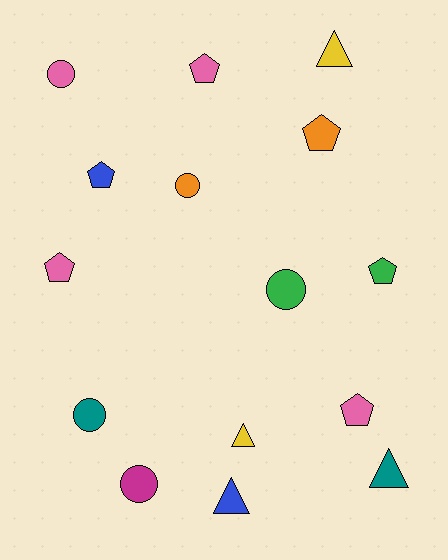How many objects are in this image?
There are 15 objects.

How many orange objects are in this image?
There are 2 orange objects.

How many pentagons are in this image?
There are 6 pentagons.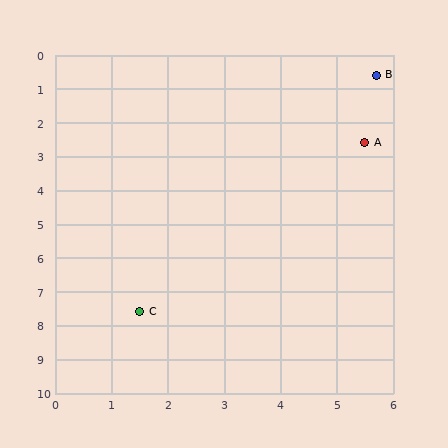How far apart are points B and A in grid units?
Points B and A are about 2.0 grid units apart.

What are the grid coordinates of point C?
Point C is at approximately (1.5, 7.6).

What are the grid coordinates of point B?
Point B is at approximately (5.7, 0.6).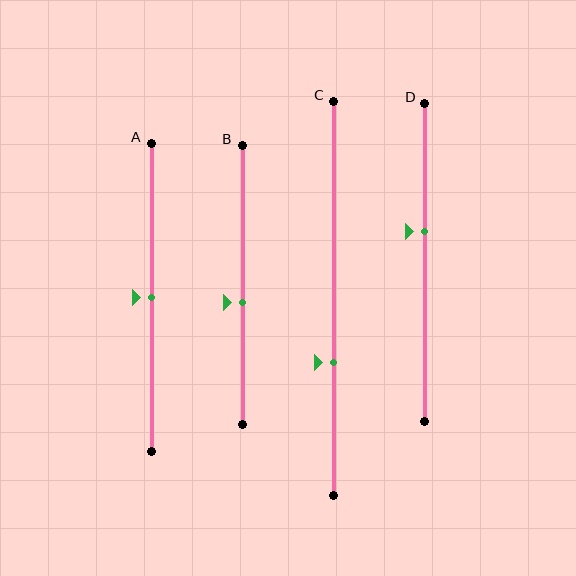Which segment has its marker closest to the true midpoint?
Segment A has its marker closest to the true midpoint.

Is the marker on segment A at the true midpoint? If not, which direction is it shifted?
Yes, the marker on segment A is at the true midpoint.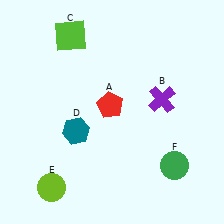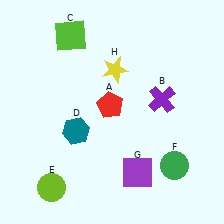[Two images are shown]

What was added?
A purple square (G), a yellow star (H) were added in Image 2.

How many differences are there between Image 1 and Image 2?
There are 2 differences between the two images.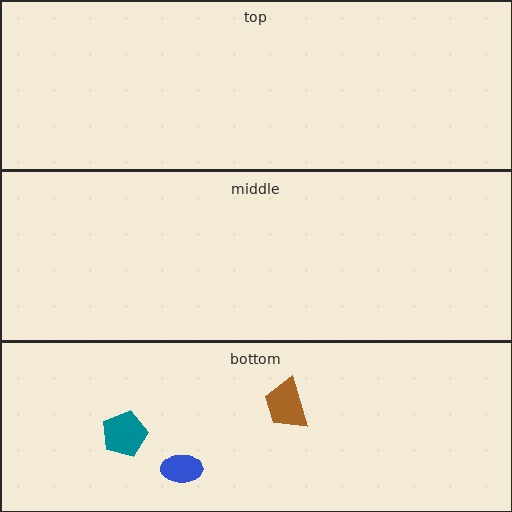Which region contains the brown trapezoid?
The bottom region.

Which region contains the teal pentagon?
The bottom region.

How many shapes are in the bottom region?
3.